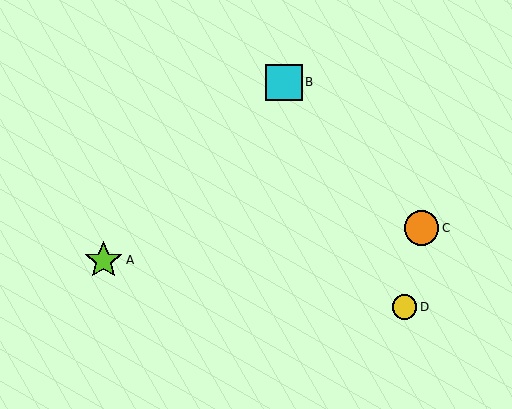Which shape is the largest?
The lime star (labeled A) is the largest.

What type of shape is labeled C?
Shape C is an orange circle.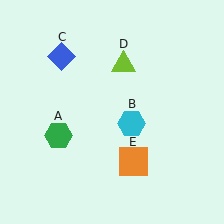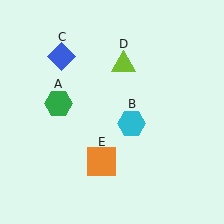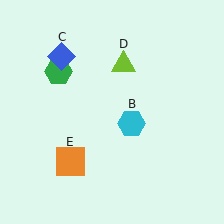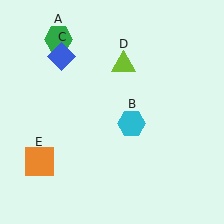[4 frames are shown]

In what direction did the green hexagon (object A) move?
The green hexagon (object A) moved up.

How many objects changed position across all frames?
2 objects changed position: green hexagon (object A), orange square (object E).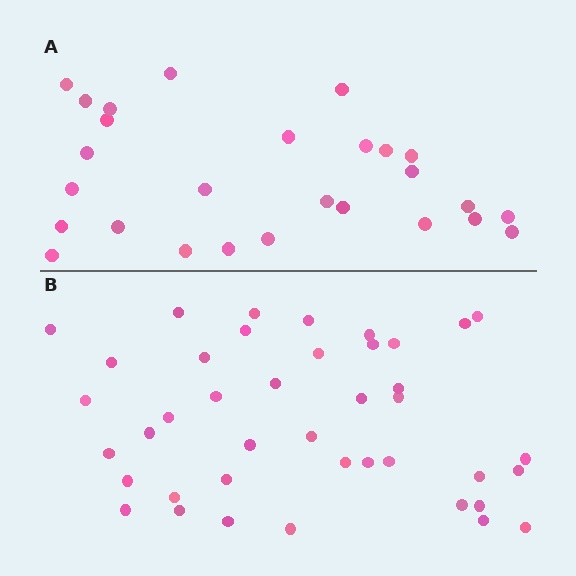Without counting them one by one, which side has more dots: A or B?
Region B (the bottom region) has more dots.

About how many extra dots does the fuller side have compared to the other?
Region B has approximately 15 more dots than region A.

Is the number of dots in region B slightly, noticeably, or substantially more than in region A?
Region B has substantially more. The ratio is roughly 1.5 to 1.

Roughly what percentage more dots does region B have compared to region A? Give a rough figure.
About 50% more.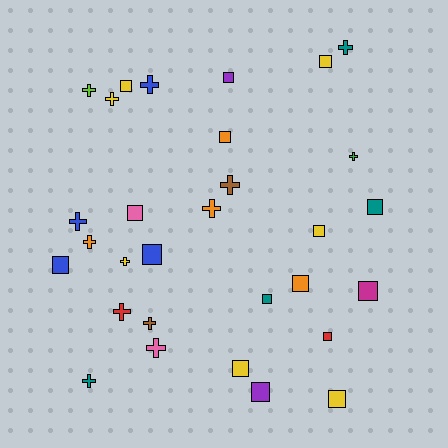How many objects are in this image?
There are 30 objects.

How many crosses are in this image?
There are 14 crosses.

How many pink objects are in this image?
There are 2 pink objects.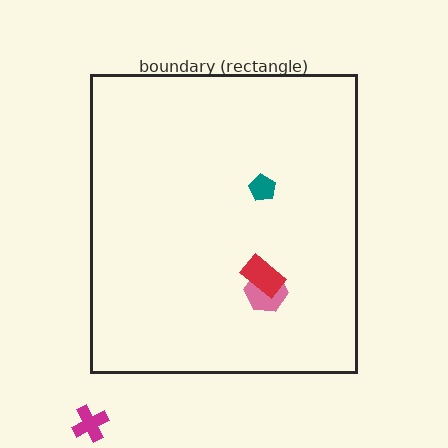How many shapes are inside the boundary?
3 inside, 1 outside.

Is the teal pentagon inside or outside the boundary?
Inside.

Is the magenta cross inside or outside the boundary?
Outside.